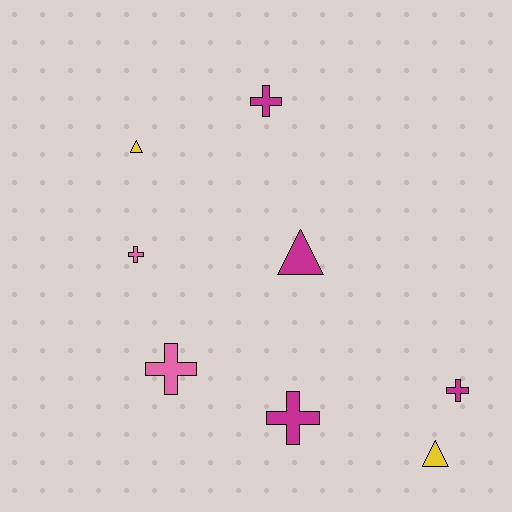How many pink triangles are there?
There are no pink triangles.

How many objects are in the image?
There are 8 objects.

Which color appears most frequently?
Magenta, with 4 objects.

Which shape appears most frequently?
Cross, with 5 objects.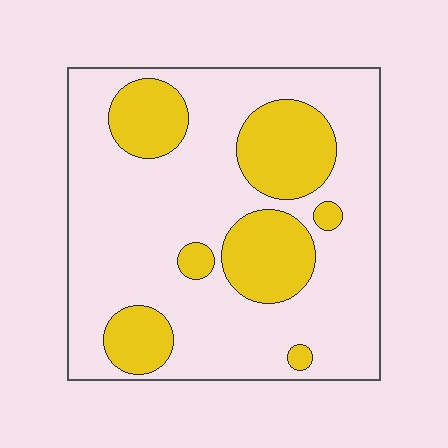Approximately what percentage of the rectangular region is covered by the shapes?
Approximately 25%.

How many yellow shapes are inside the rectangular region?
7.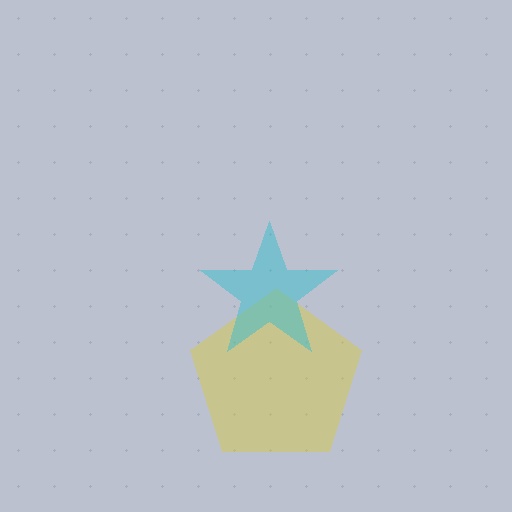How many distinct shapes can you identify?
There are 2 distinct shapes: a yellow pentagon, a cyan star.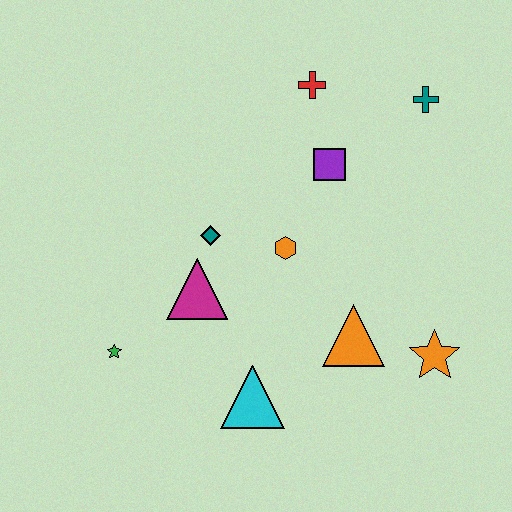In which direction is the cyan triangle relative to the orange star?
The cyan triangle is to the left of the orange star.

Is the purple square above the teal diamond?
Yes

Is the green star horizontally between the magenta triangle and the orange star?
No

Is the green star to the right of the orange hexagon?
No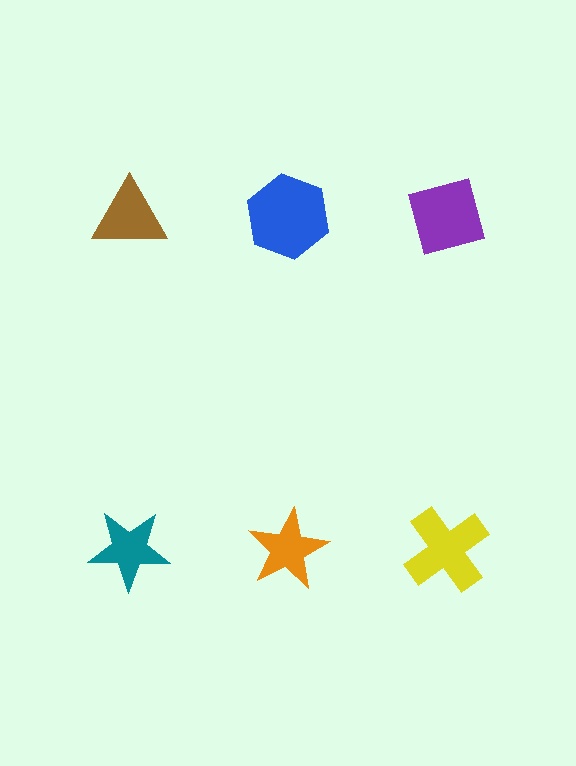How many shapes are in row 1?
3 shapes.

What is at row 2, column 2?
An orange star.